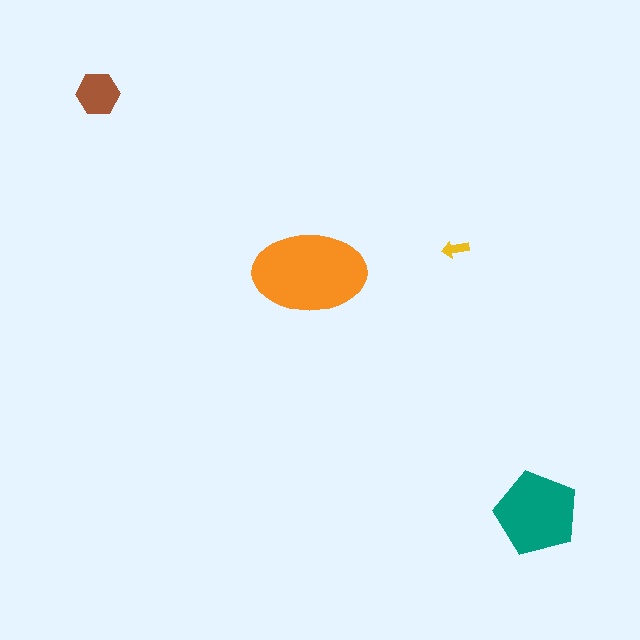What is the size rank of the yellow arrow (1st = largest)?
4th.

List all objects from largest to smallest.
The orange ellipse, the teal pentagon, the brown hexagon, the yellow arrow.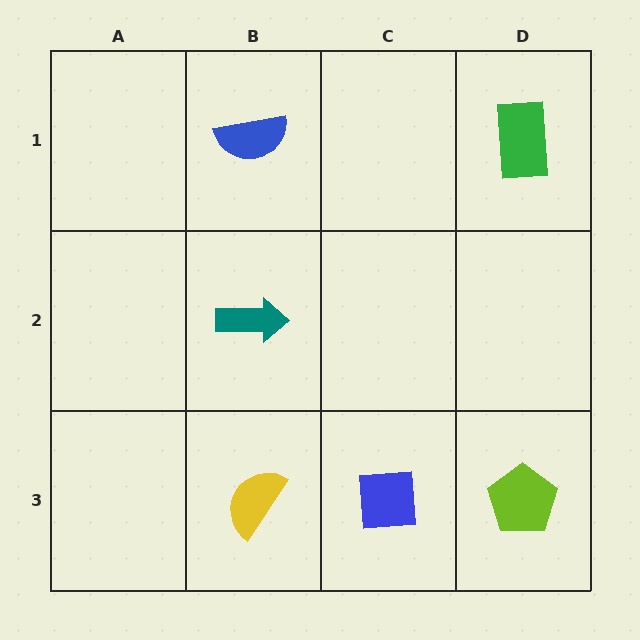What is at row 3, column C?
A blue square.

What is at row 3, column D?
A lime pentagon.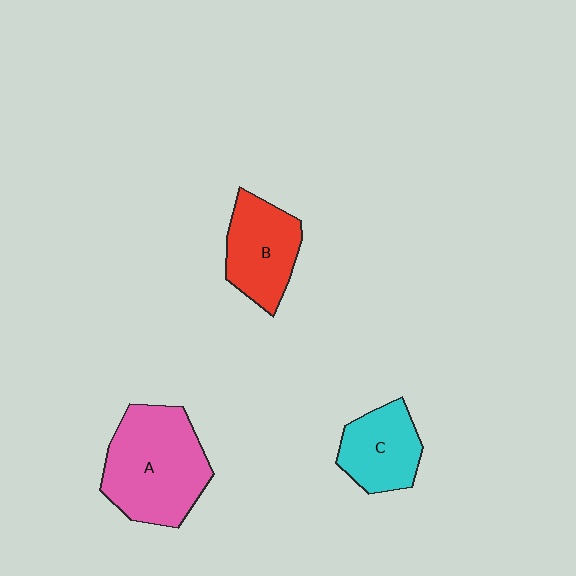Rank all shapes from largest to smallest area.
From largest to smallest: A (pink), B (red), C (cyan).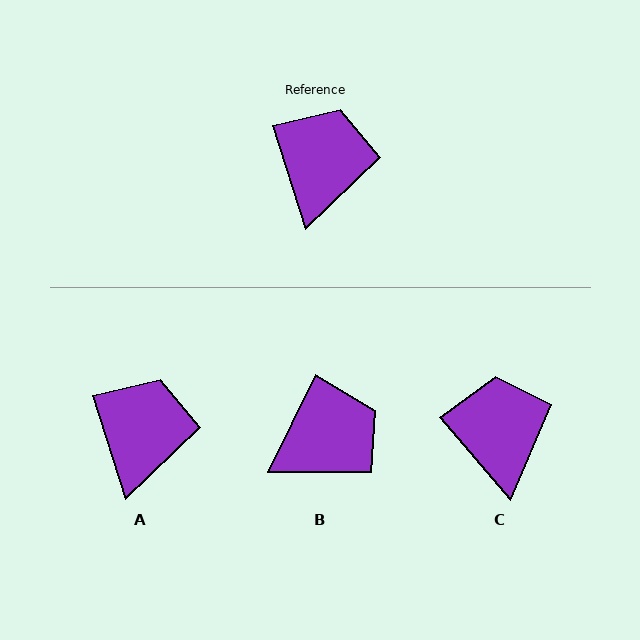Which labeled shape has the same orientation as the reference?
A.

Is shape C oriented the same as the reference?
No, it is off by about 23 degrees.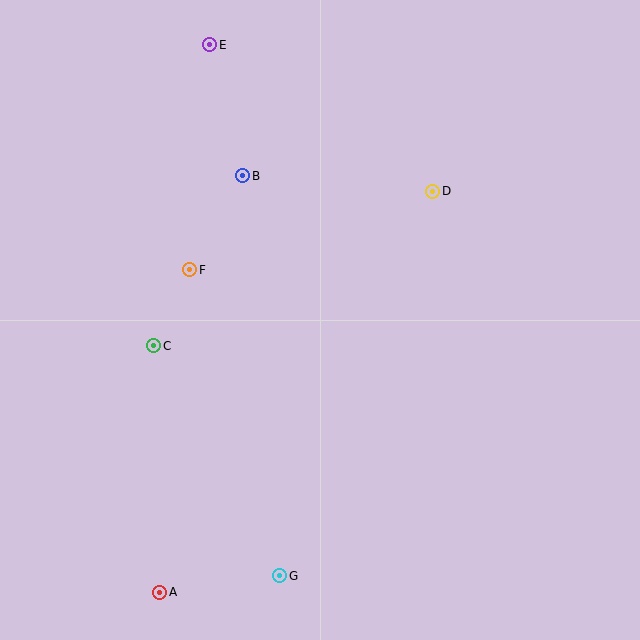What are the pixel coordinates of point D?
Point D is at (433, 191).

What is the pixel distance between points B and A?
The distance between B and A is 425 pixels.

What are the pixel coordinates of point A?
Point A is at (160, 592).